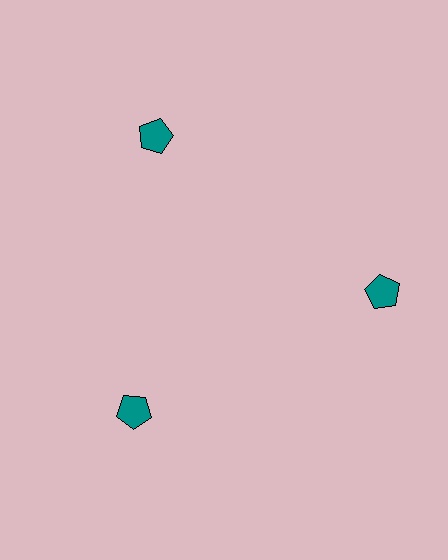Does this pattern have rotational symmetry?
Yes, this pattern has 3-fold rotational symmetry. It looks the same after rotating 120 degrees around the center.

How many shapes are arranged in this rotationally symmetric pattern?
There are 3 shapes, arranged in 3 groups of 1.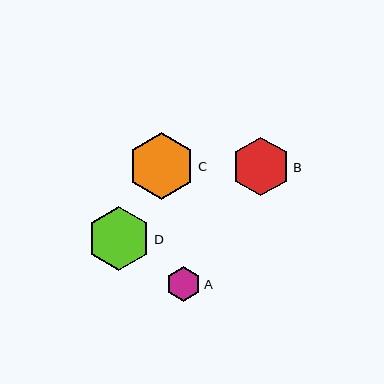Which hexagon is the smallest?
Hexagon A is the smallest with a size of approximately 34 pixels.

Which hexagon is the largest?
Hexagon C is the largest with a size of approximately 67 pixels.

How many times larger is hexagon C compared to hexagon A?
Hexagon C is approximately 1.9 times the size of hexagon A.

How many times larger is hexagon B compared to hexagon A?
Hexagon B is approximately 1.7 times the size of hexagon A.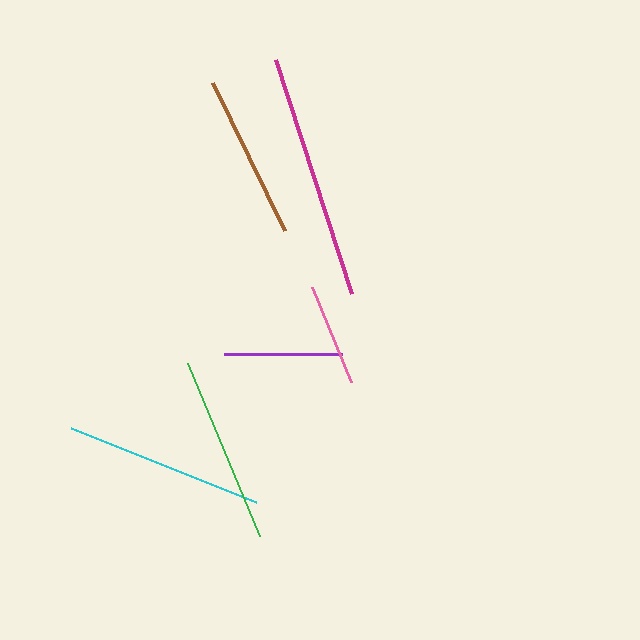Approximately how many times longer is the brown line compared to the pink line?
The brown line is approximately 1.6 times the length of the pink line.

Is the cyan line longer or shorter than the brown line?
The cyan line is longer than the brown line.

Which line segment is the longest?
The magenta line is the longest at approximately 246 pixels.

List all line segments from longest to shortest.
From longest to shortest: magenta, cyan, green, brown, purple, pink.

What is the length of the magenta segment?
The magenta segment is approximately 246 pixels long.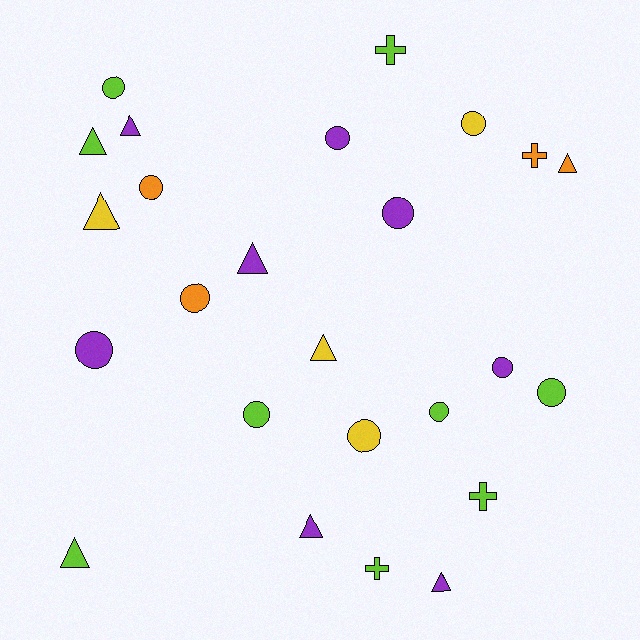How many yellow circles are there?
There are 2 yellow circles.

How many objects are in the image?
There are 25 objects.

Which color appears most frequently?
Lime, with 9 objects.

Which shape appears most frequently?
Circle, with 12 objects.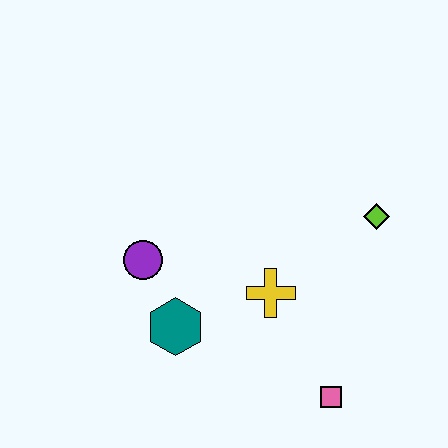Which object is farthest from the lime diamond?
The purple circle is farthest from the lime diamond.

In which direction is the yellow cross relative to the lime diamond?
The yellow cross is to the left of the lime diamond.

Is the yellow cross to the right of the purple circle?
Yes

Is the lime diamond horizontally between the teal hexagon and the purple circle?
No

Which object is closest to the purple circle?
The teal hexagon is closest to the purple circle.